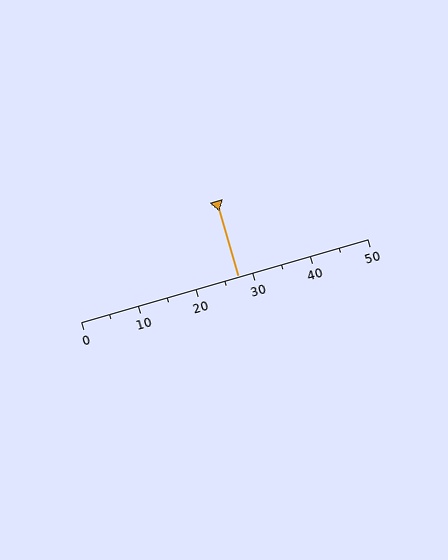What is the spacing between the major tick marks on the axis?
The major ticks are spaced 10 apart.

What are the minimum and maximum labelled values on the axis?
The axis runs from 0 to 50.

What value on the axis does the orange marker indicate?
The marker indicates approximately 27.5.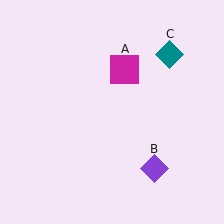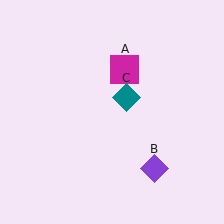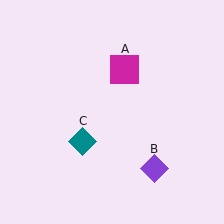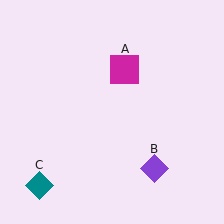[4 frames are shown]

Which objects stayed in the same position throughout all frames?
Magenta square (object A) and purple diamond (object B) remained stationary.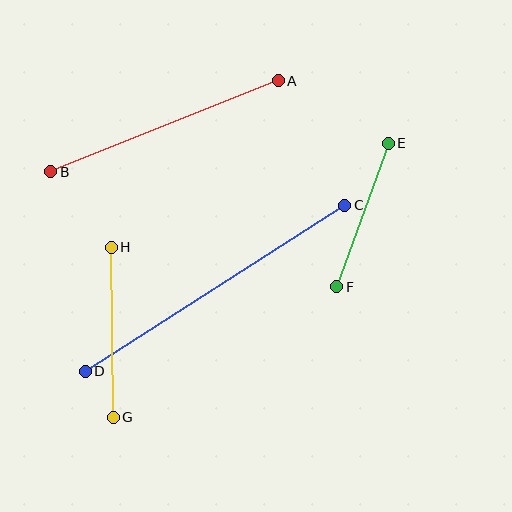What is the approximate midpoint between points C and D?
The midpoint is at approximately (215, 288) pixels.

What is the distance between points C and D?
The distance is approximately 308 pixels.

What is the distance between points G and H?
The distance is approximately 170 pixels.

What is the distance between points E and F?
The distance is approximately 153 pixels.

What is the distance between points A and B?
The distance is approximately 245 pixels.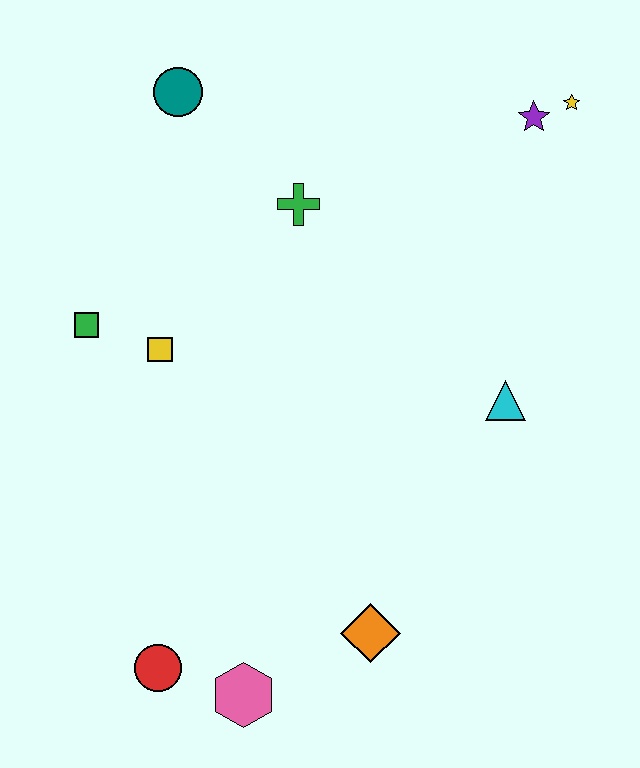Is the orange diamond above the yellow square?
No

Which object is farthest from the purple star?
The red circle is farthest from the purple star.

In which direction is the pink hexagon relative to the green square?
The pink hexagon is below the green square.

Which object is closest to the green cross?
The teal circle is closest to the green cross.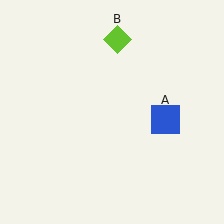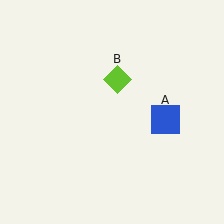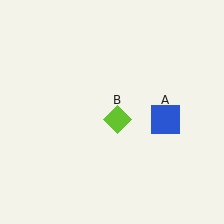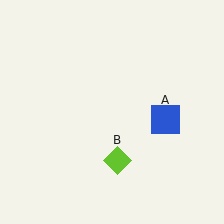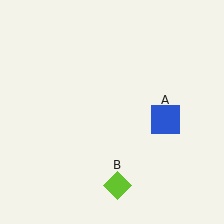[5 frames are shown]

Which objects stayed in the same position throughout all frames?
Blue square (object A) remained stationary.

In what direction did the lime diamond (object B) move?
The lime diamond (object B) moved down.